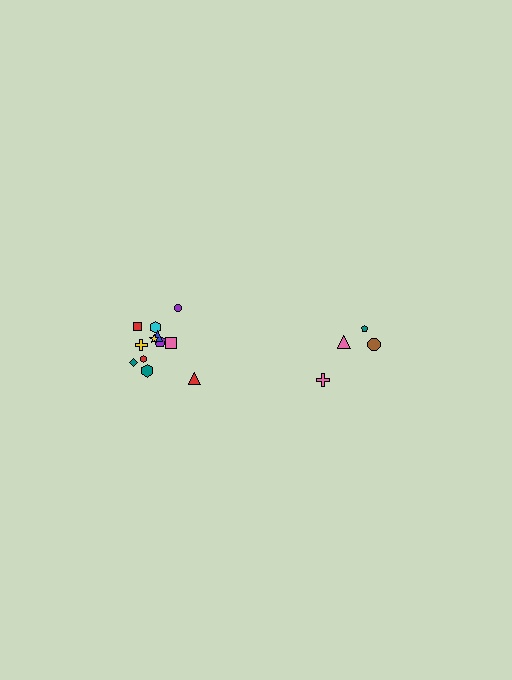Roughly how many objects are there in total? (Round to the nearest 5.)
Roughly 15 objects in total.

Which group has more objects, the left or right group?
The left group.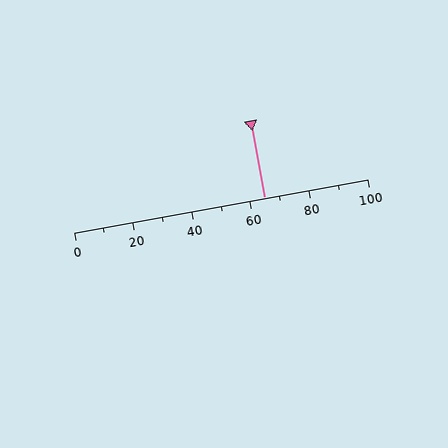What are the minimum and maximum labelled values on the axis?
The axis runs from 0 to 100.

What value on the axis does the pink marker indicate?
The marker indicates approximately 65.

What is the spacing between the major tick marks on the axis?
The major ticks are spaced 20 apart.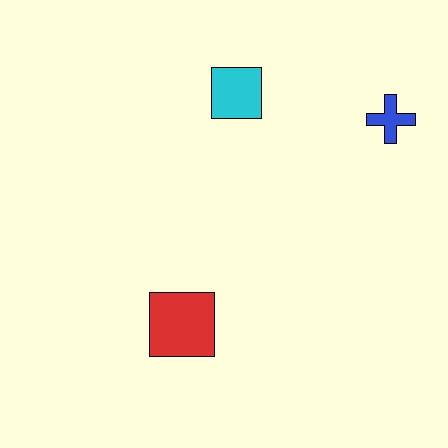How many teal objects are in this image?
There are no teal objects.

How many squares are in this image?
There are 2 squares.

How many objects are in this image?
There are 3 objects.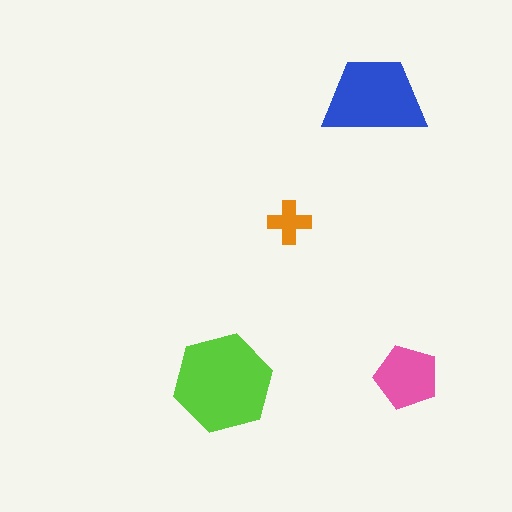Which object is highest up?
The blue trapezoid is topmost.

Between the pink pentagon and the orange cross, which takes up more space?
The pink pentagon.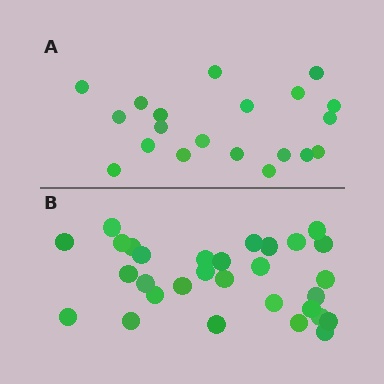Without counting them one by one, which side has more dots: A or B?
Region B (the bottom region) has more dots.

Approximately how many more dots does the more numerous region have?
Region B has roughly 10 or so more dots than region A.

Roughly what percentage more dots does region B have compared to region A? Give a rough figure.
About 50% more.